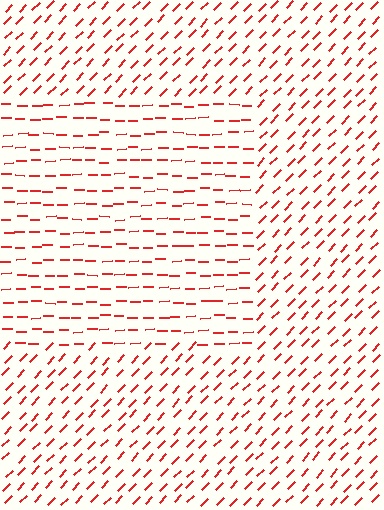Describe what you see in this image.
The image is filled with small red line segments. A rectangle region in the image has lines oriented differently from the surrounding lines, creating a visible texture boundary.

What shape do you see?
I see a rectangle.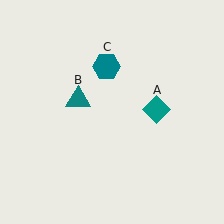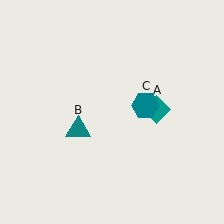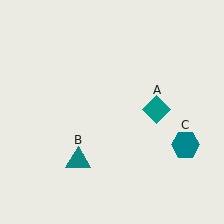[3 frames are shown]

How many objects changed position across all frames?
2 objects changed position: teal triangle (object B), teal hexagon (object C).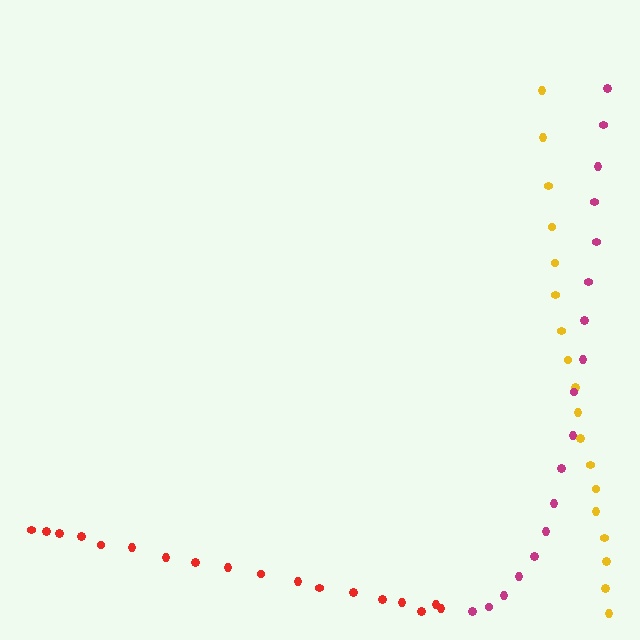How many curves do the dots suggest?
There are 3 distinct paths.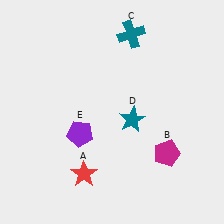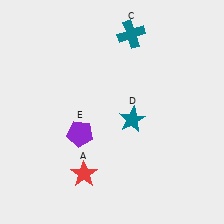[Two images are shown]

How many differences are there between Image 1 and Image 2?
There is 1 difference between the two images.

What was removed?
The magenta pentagon (B) was removed in Image 2.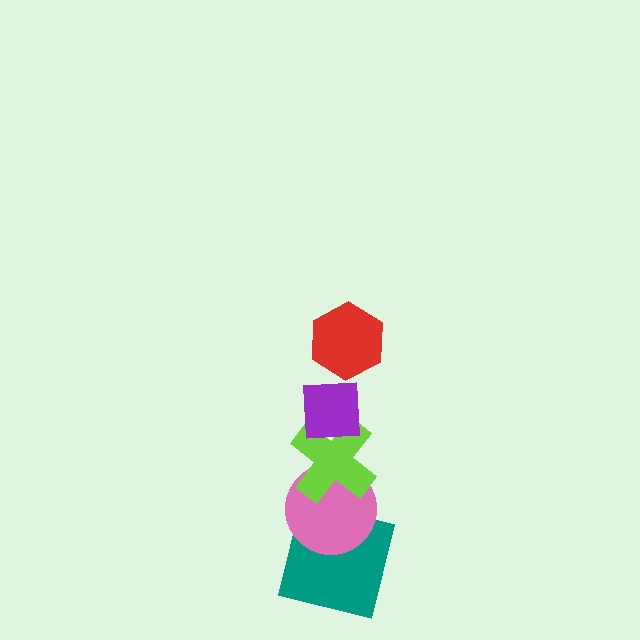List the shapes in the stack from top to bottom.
From top to bottom: the red hexagon, the purple square, the lime cross, the pink circle, the teal square.